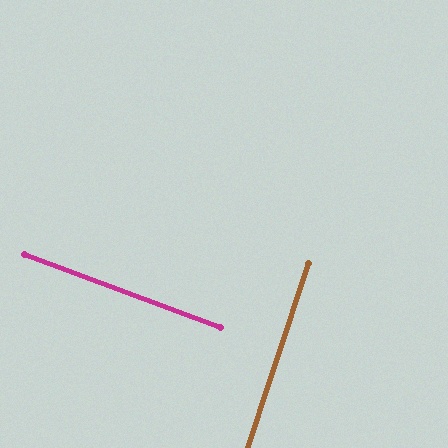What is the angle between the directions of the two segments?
Approximately 88 degrees.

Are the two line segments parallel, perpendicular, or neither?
Perpendicular — they meet at approximately 88°.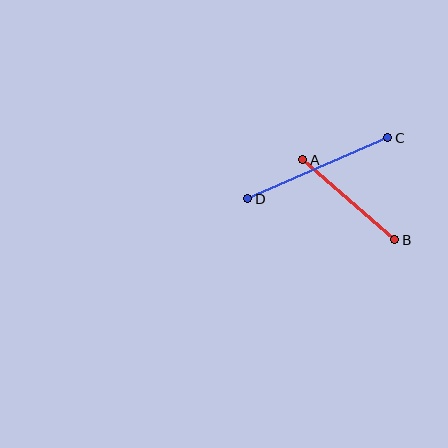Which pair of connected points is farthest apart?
Points C and D are farthest apart.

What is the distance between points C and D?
The distance is approximately 153 pixels.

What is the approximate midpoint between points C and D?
The midpoint is at approximately (318, 168) pixels.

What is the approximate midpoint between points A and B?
The midpoint is at approximately (349, 200) pixels.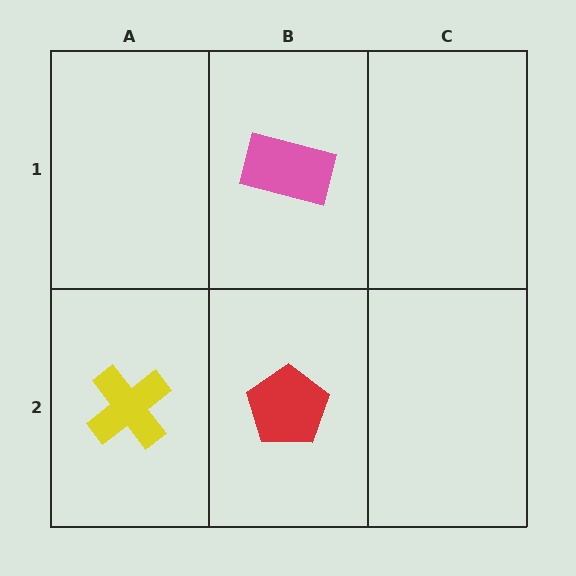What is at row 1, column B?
A pink rectangle.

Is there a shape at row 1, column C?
No, that cell is empty.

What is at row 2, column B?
A red pentagon.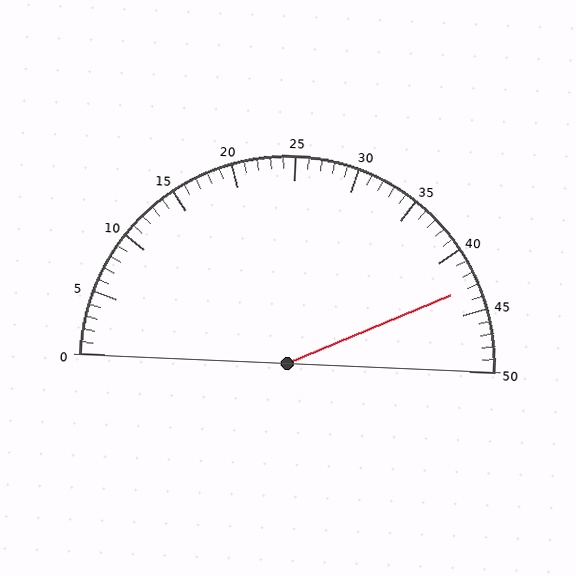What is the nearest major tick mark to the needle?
The nearest major tick mark is 45.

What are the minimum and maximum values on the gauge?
The gauge ranges from 0 to 50.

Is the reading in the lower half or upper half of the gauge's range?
The reading is in the upper half of the range (0 to 50).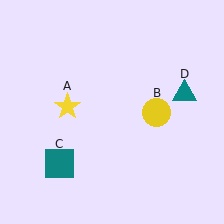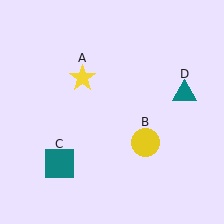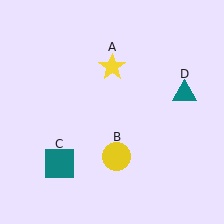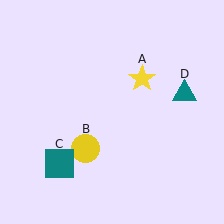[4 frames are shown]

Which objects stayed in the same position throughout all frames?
Teal square (object C) and teal triangle (object D) remained stationary.